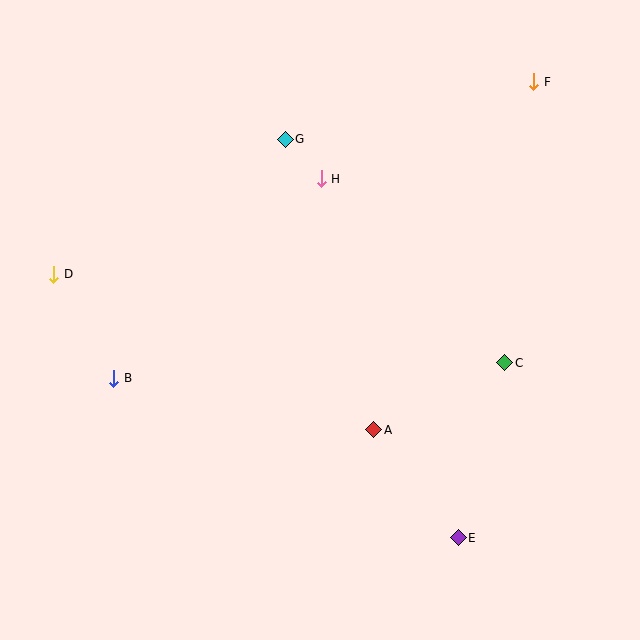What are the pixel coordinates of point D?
Point D is at (54, 274).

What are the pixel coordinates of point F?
Point F is at (534, 82).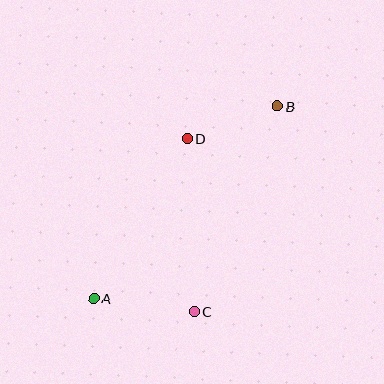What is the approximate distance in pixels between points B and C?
The distance between B and C is approximately 221 pixels.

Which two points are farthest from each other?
Points A and B are farthest from each other.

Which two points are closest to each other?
Points B and D are closest to each other.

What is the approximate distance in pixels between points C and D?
The distance between C and D is approximately 173 pixels.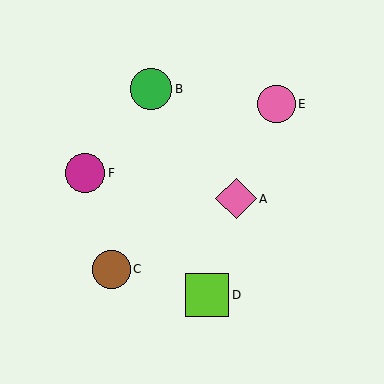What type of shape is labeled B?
Shape B is a green circle.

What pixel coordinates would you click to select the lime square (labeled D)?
Click at (207, 295) to select the lime square D.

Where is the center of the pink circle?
The center of the pink circle is at (276, 104).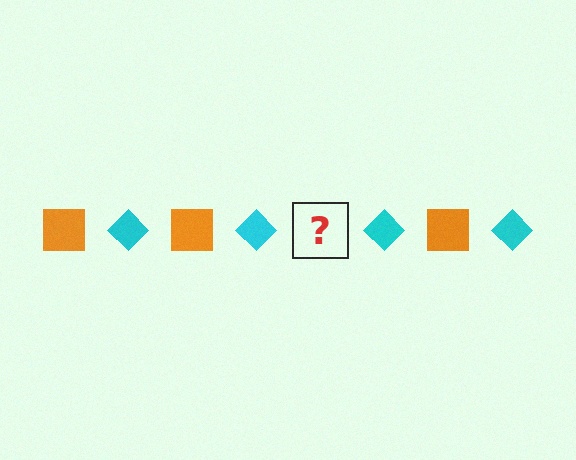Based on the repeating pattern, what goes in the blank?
The blank should be an orange square.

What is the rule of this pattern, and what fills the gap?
The rule is that the pattern alternates between orange square and cyan diamond. The gap should be filled with an orange square.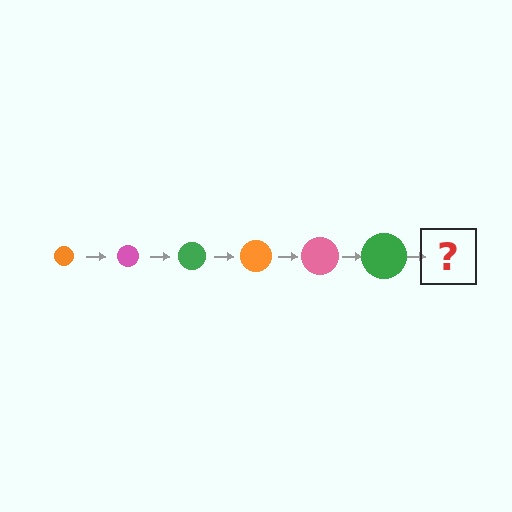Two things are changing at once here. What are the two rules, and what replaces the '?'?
The two rules are that the circle grows larger each step and the color cycles through orange, pink, and green. The '?' should be an orange circle, larger than the previous one.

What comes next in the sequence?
The next element should be an orange circle, larger than the previous one.